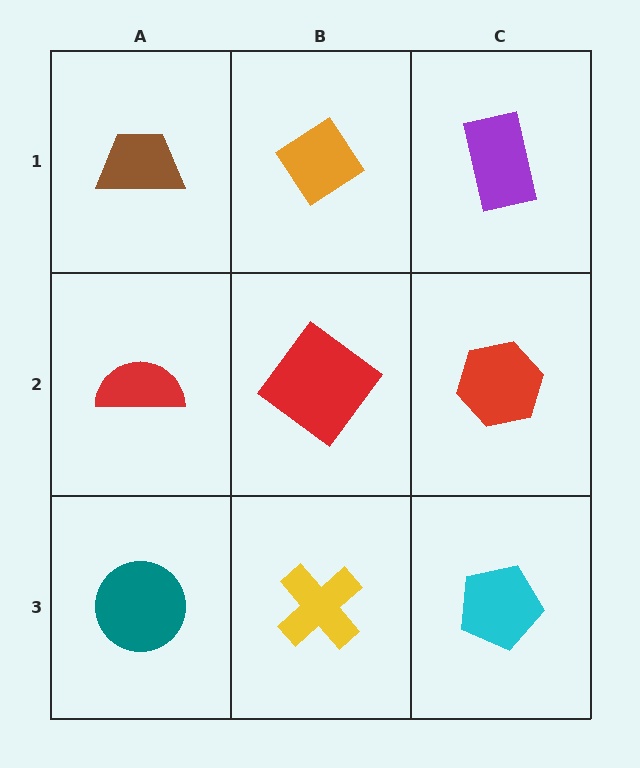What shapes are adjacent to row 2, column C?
A purple rectangle (row 1, column C), a cyan pentagon (row 3, column C), a red diamond (row 2, column B).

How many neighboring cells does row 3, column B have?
3.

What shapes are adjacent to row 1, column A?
A red semicircle (row 2, column A), an orange diamond (row 1, column B).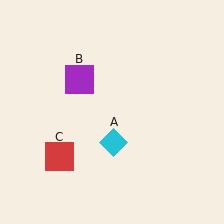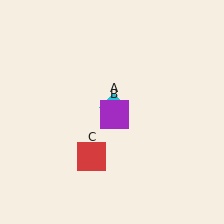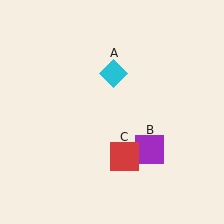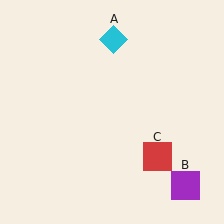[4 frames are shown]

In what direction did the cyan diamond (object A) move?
The cyan diamond (object A) moved up.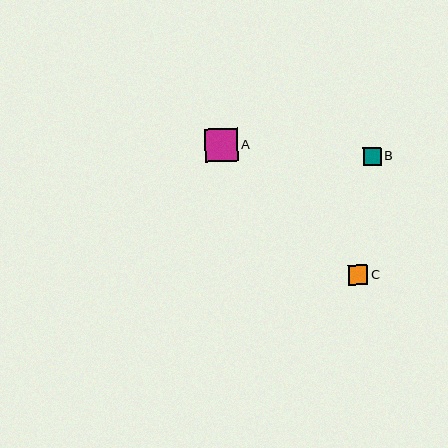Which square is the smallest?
Square B is the smallest with a size of approximately 18 pixels.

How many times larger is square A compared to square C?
Square A is approximately 1.7 times the size of square C.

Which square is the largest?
Square A is the largest with a size of approximately 33 pixels.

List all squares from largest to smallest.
From largest to smallest: A, C, B.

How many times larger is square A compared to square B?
Square A is approximately 1.9 times the size of square B.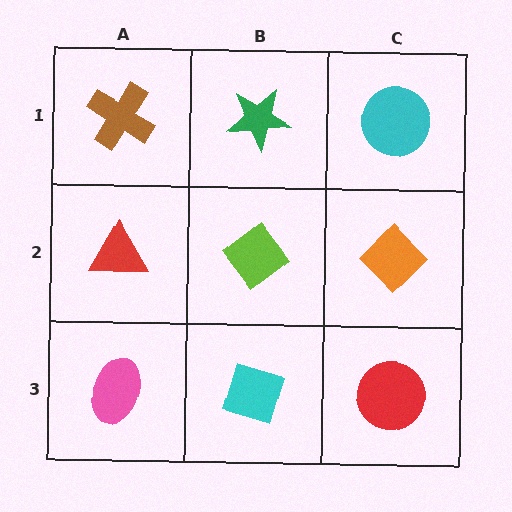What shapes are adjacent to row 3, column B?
A lime diamond (row 2, column B), a pink ellipse (row 3, column A), a red circle (row 3, column C).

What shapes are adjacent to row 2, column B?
A green star (row 1, column B), a cyan diamond (row 3, column B), a red triangle (row 2, column A), an orange diamond (row 2, column C).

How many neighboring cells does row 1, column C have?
2.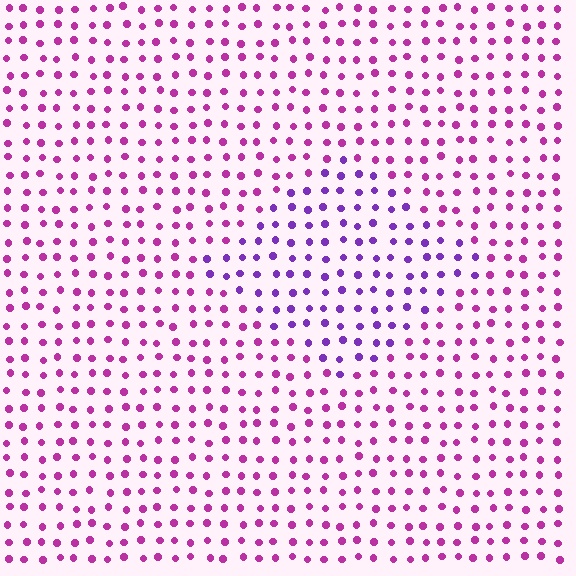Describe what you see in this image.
The image is filled with small magenta elements in a uniform arrangement. A diamond-shaped region is visible where the elements are tinted to a slightly different hue, forming a subtle color boundary.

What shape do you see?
I see a diamond.